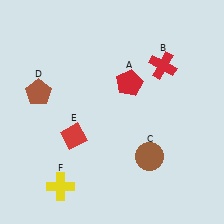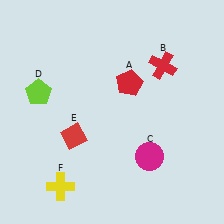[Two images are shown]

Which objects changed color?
C changed from brown to magenta. D changed from brown to lime.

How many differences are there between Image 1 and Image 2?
There are 2 differences between the two images.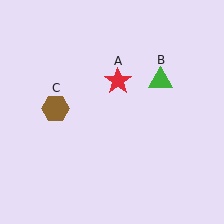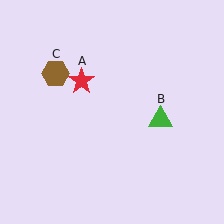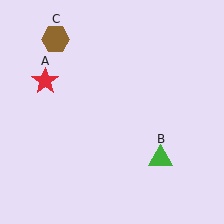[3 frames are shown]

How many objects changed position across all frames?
3 objects changed position: red star (object A), green triangle (object B), brown hexagon (object C).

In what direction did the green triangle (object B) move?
The green triangle (object B) moved down.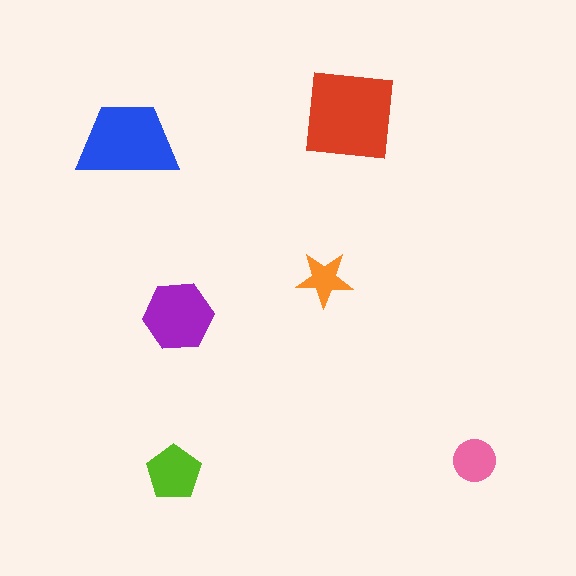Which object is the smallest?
The orange star.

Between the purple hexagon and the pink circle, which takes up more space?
The purple hexagon.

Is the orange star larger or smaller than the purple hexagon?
Smaller.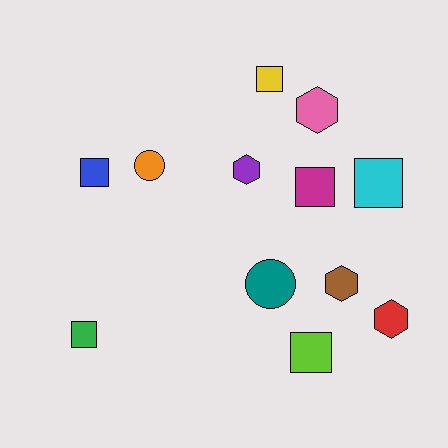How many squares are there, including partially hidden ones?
There are 6 squares.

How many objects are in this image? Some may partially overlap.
There are 12 objects.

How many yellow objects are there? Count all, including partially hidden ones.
There is 1 yellow object.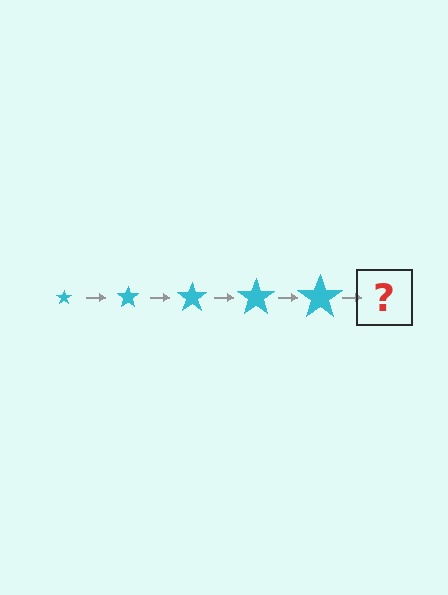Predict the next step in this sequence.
The next step is a cyan star, larger than the previous one.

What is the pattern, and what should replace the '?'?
The pattern is that the star gets progressively larger each step. The '?' should be a cyan star, larger than the previous one.